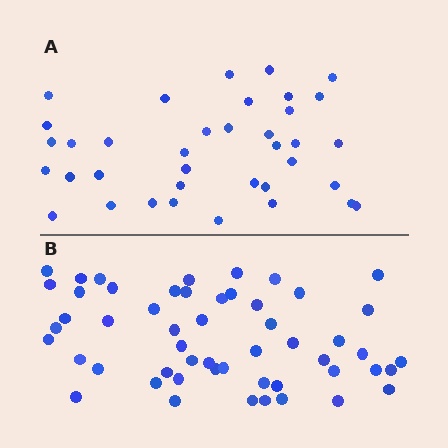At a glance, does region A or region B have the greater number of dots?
Region B (the bottom region) has more dots.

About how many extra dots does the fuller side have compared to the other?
Region B has approximately 15 more dots than region A.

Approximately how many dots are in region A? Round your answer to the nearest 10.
About 40 dots. (The exact count is 37, which rounds to 40.)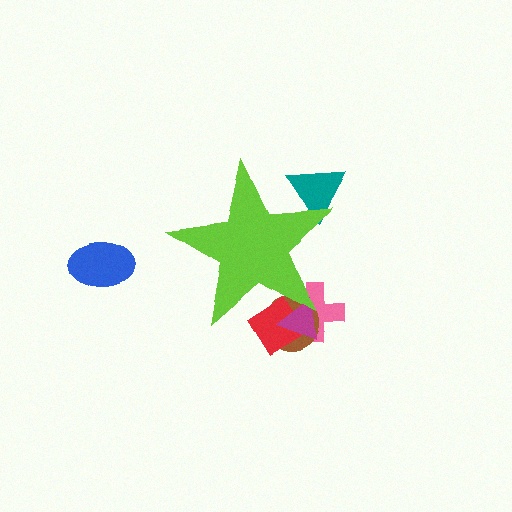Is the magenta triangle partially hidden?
Yes, the magenta triangle is partially hidden behind the lime star.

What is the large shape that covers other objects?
A lime star.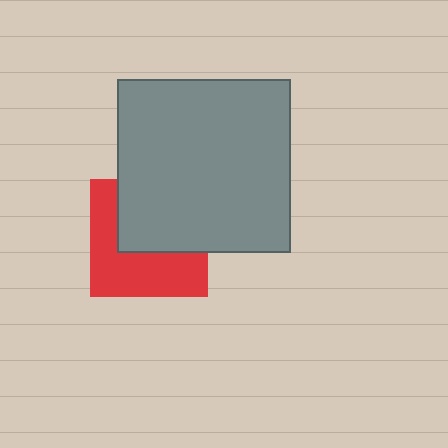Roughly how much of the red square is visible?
About half of it is visible (roughly 52%).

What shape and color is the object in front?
The object in front is a gray square.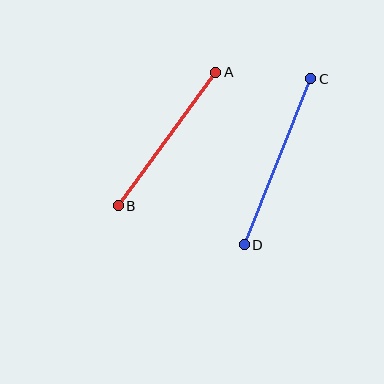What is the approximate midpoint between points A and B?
The midpoint is at approximately (167, 139) pixels.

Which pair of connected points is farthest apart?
Points C and D are farthest apart.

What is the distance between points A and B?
The distance is approximately 166 pixels.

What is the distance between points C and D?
The distance is approximately 179 pixels.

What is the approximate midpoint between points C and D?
The midpoint is at approximately (278, 162) pixels.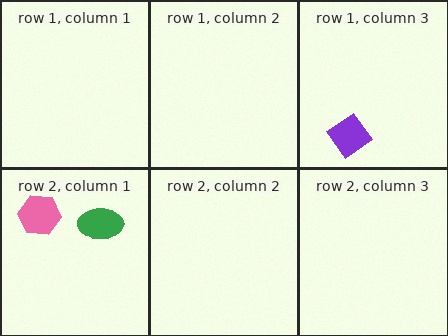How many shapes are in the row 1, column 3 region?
1.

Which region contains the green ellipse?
The row 2, column 1 region.